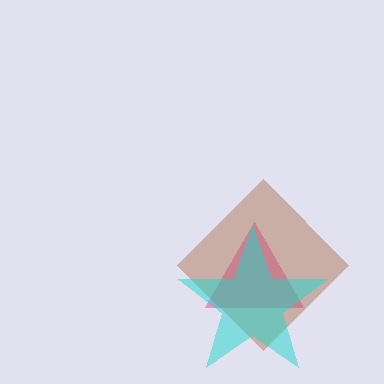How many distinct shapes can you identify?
There are 3 distinct shapes: a pink triangle, a brown diamond, a cyan star.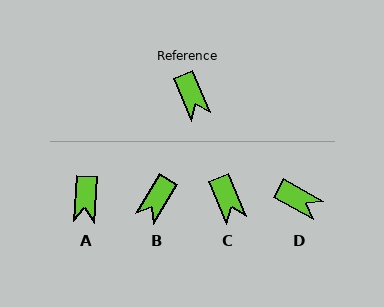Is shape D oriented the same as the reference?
No, it is off by about 38 degrees.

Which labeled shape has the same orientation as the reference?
C.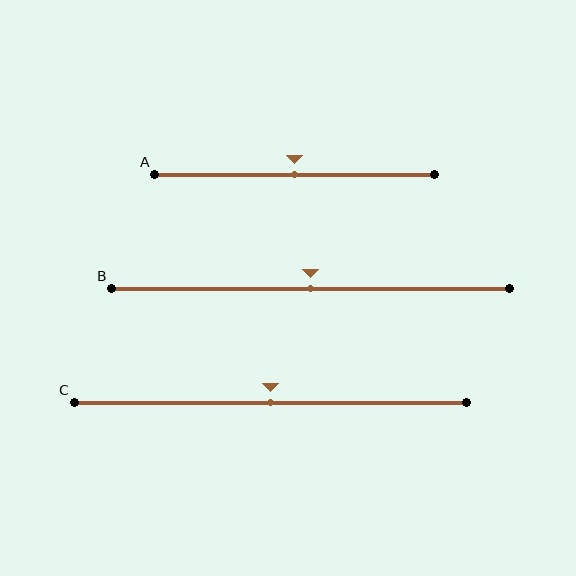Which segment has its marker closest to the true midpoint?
Segment A has its marker closest to the true midpoint.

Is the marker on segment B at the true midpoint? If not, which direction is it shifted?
Yes, the marker on segment B is at the true midpoint.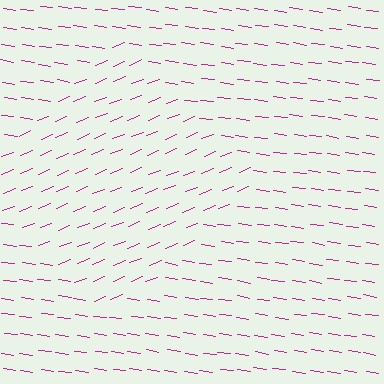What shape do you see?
I see a diamond.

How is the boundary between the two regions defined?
The boundary is defined purely by a change in line orientation (approximately 30 degrees difference). All lines are the same color and thickness.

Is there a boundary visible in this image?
Yes, there is a texture boundary formed by a change in line orientation.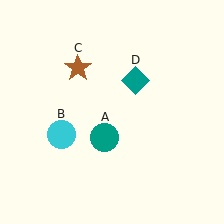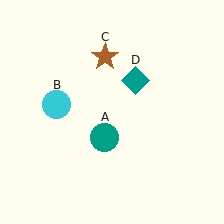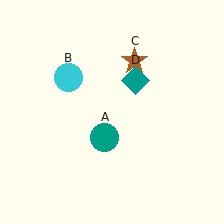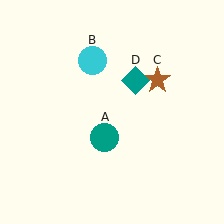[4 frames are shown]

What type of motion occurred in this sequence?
The cyan circle (object B), brown star (object C) rotated clockwise around the center of the scene.